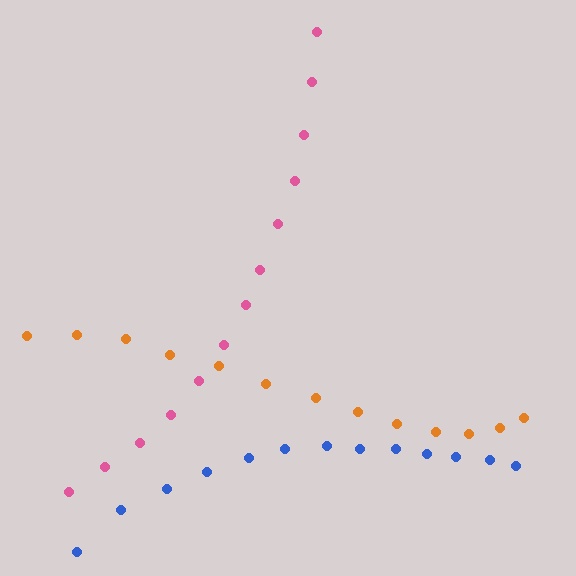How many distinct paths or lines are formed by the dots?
There are 3 distinct paths.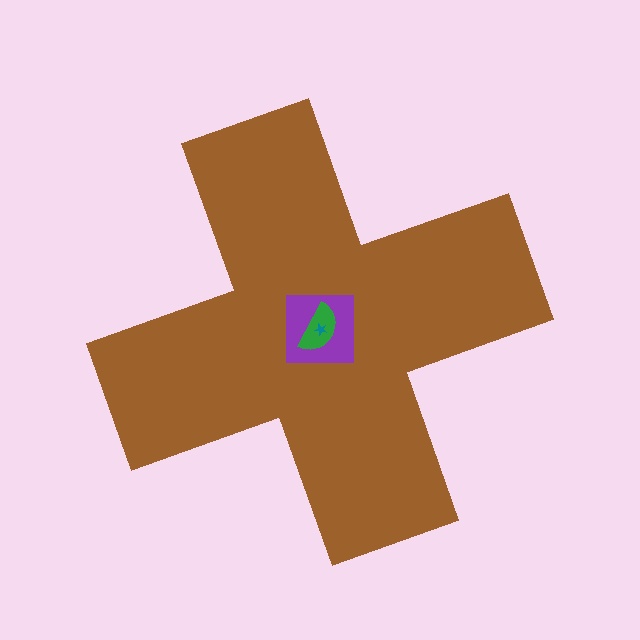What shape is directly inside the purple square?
The green semicircle.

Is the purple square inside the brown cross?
Yes.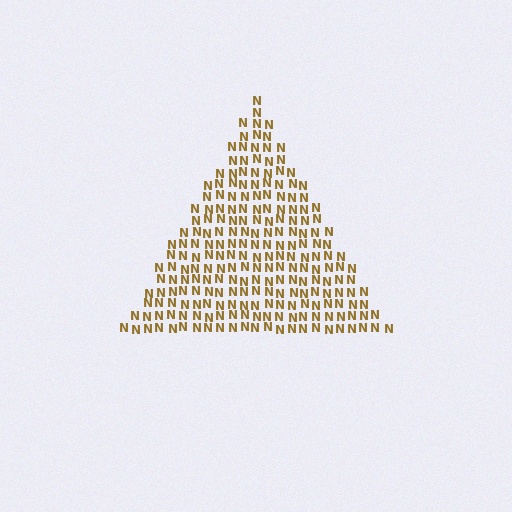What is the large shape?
The large shape is a triangle.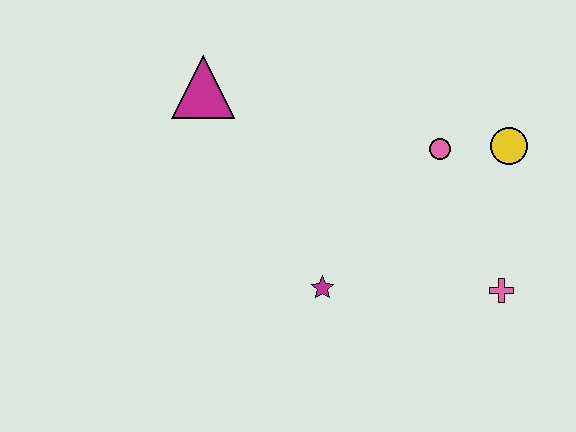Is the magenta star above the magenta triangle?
No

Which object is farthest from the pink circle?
The magenta triangle is farthest from the pink circle.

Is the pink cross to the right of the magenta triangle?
Yes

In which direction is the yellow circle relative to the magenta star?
The yellow circle is to the right of the magenta star.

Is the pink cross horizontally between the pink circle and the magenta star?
No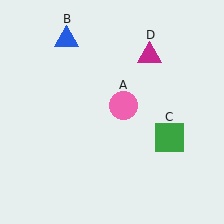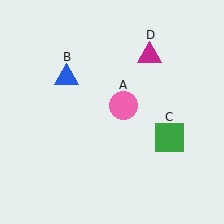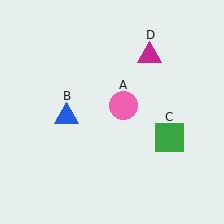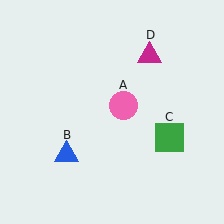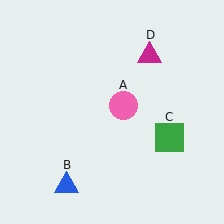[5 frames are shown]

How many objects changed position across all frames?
1 object changed position: blue triangle (object B).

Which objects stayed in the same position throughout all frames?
Pink circle (object A) and green square (object C) and magenta triangle (object D) remained stationary.